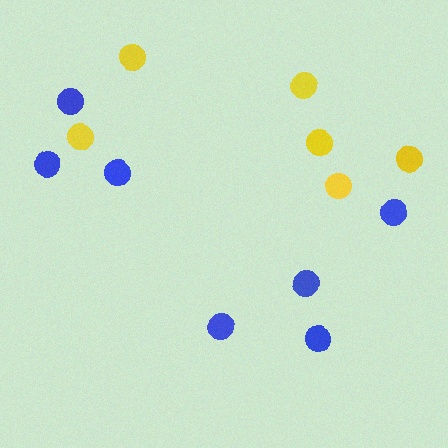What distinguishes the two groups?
There are 2 groups: one group of yellow circles (6) and one group of blue circles (7).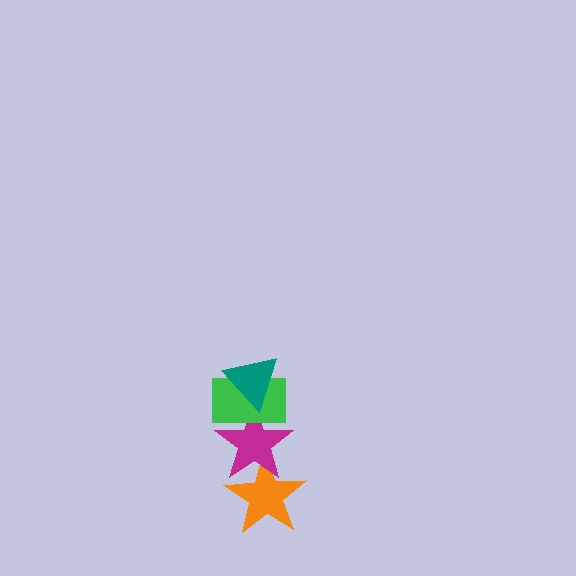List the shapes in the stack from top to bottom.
From top to bottom: the teal triangle, the green rectangle, the magenta star, the orange star.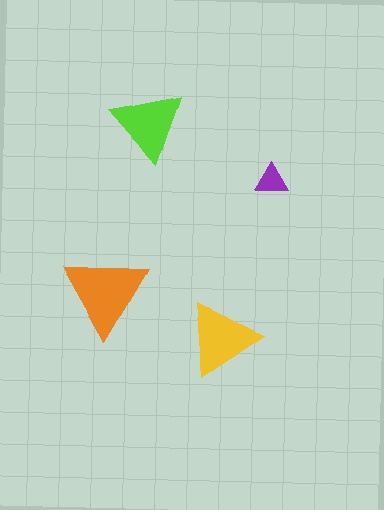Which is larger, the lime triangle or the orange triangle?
The orange one.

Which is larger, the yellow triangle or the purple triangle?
The yellow one.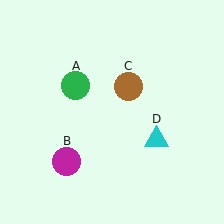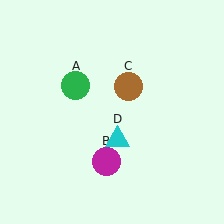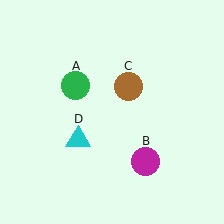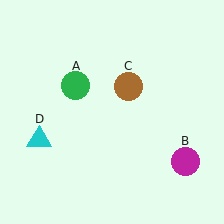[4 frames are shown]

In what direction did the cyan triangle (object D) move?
The cyan triangle (object D) moved left.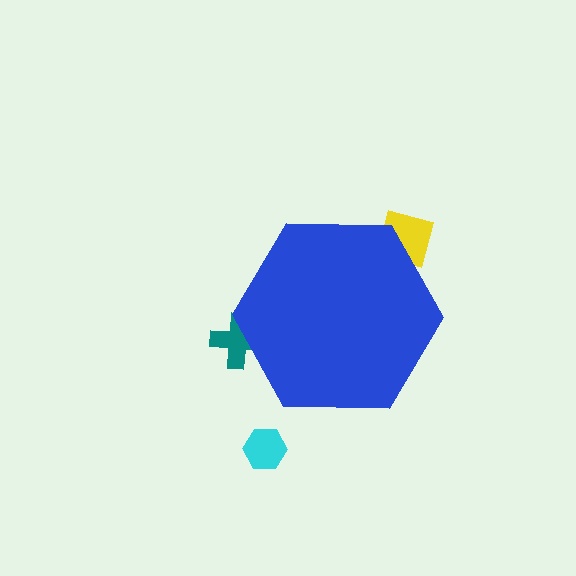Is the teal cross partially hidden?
Yes, the teal cross is partially hidden behind the blue hexagon.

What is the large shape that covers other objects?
A blue hexagon.